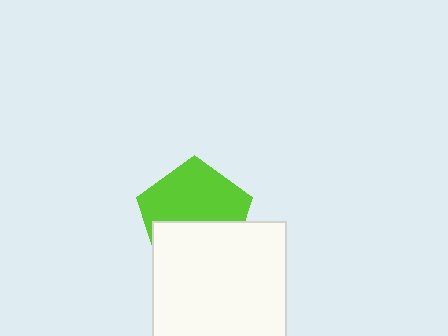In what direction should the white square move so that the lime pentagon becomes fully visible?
The white square should move down. That is the shortest direction to clear the overlap and leave the lime pentagon fully visible.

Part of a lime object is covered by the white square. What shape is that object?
It is a pentagon.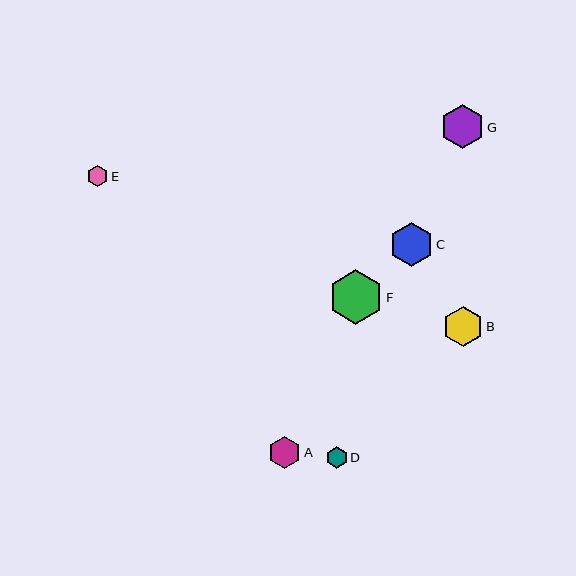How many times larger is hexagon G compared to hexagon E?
Hexagon G is approximately 2.1 times the size of hexagon E.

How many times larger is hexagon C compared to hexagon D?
Hexagon C is approximately 2.1 times the size of hexagon D.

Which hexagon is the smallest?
Hexagon E is the smallest with a size of approximately 21 pixels.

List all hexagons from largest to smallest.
From largest to smallest: F, G, C, B, A, D, E.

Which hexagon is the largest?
Hexagon F is the largest with a size of approximately 55 pixels.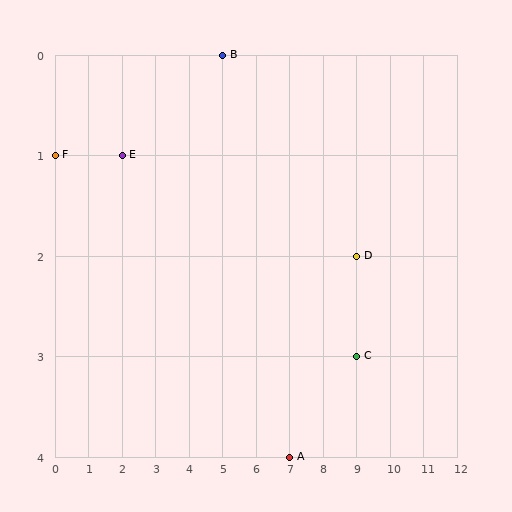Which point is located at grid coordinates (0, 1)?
Point F is at (0, 1).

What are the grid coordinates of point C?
Point C is at grid coordinates (9, 3).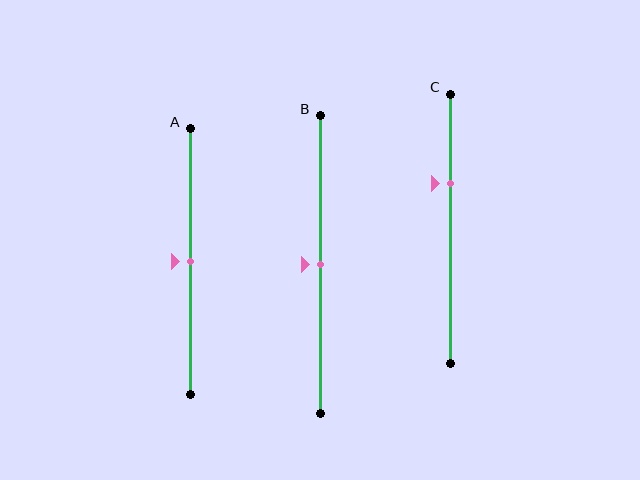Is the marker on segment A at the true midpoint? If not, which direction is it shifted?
Yes, the marker on segment A is at the true midpoint.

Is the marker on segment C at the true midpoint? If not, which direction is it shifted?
No, the marker on segment C is shifted upward by about 17% of the segment length.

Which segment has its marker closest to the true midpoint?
Segment A has its marker closest to the true midpoint.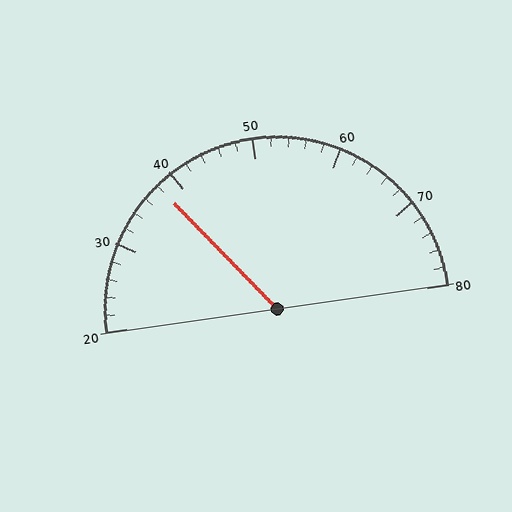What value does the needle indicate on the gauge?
The needle indicates approximately 38.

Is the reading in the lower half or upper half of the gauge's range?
The reading is in the lower half of the range (20 to 80).